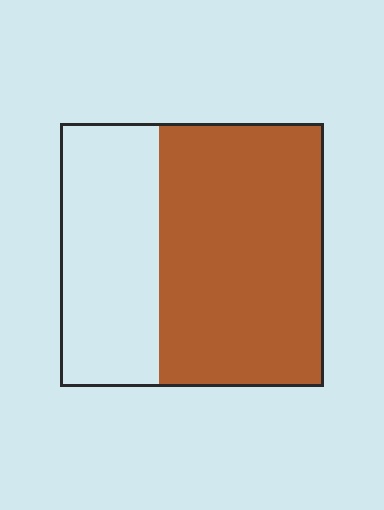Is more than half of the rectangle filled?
Yes.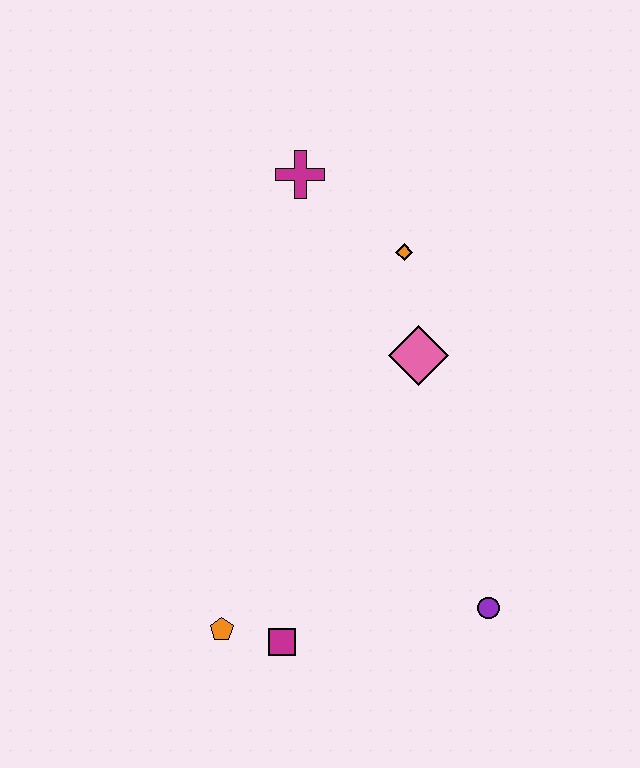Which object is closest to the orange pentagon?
The magenta square is closest to the orange pentagon.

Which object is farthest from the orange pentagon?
The magenta cross is farthest from the orange pentagon.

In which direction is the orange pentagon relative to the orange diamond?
The orange pentagon is below the orange diamond.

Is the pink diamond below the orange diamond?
Yes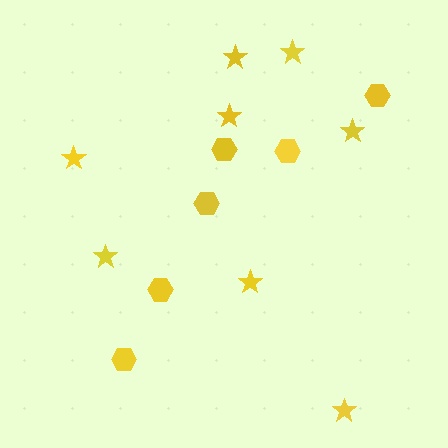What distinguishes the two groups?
There are 2 groups: one group of hexagons (6) and one group of stars (8).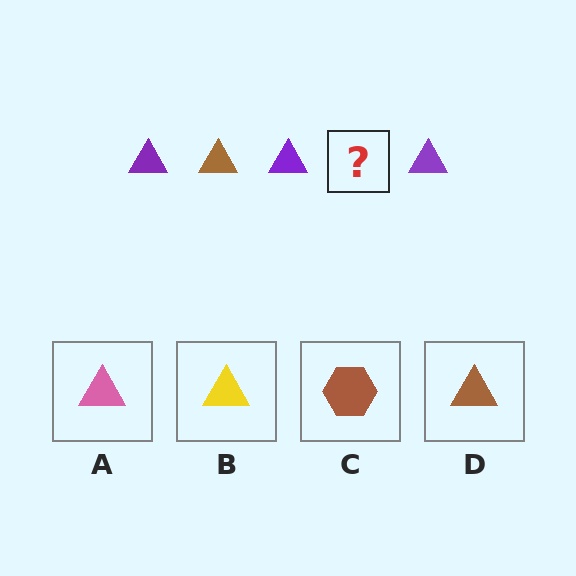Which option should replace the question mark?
Option D.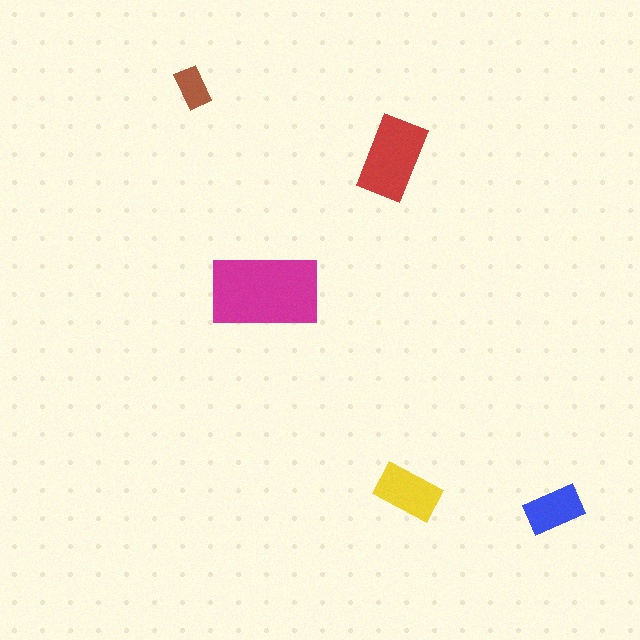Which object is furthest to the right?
The blue rectangle is rightmost.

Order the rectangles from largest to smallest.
the magenta one, the red one, the yellow one, the blue one, the brown one.